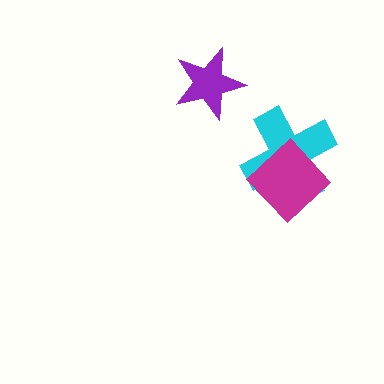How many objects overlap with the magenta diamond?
1 object overlaps with the magenta diamond.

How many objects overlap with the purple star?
0 objects overlap with the purple star.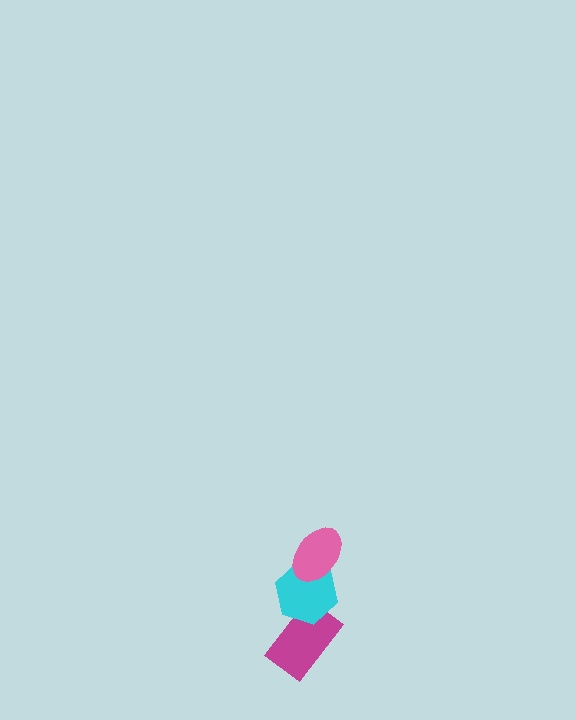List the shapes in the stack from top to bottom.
From top to bottom: the pink ellipse, the cyan hexagon, the magenta rectangle.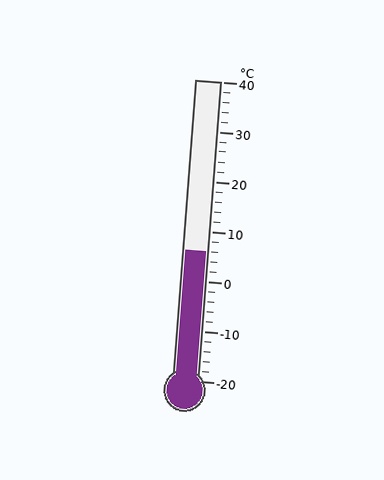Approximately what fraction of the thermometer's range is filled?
The thermometer is filled to approximately 45% of its range.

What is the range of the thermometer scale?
The thermometer scale ranges from -20°C to 40°C.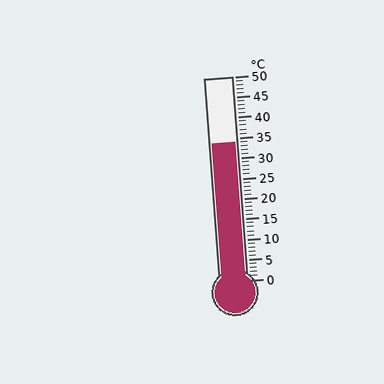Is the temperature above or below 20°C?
The temperature is above 20°C.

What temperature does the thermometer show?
The thermometer shows approximately 34°C.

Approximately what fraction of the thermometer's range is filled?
The thermometer is filled to approximately 70% of its range.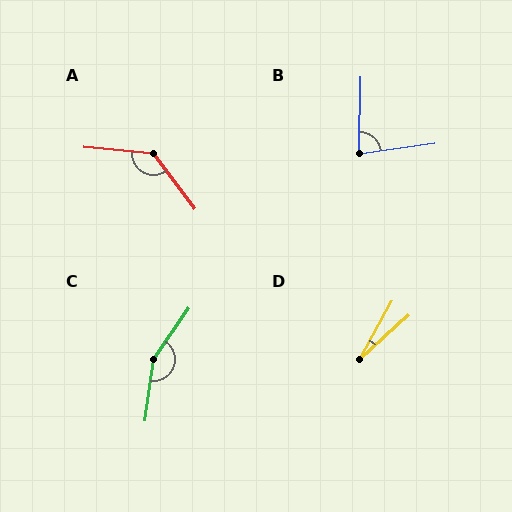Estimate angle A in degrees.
Approximately 132 degrees.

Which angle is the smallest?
D, at approximately 19 degrees.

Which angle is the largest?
C, at approximately 153 degrees.